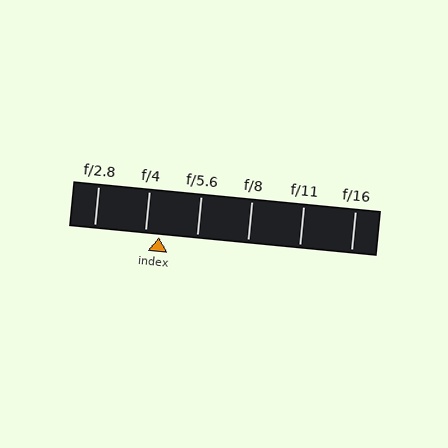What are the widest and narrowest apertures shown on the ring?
The widest aperture shown is f/2.8 and the narrowest is f/16.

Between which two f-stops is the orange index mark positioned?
The index mark is between f/4 and f/5.6.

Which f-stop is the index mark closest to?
The index mark is closest to f/4.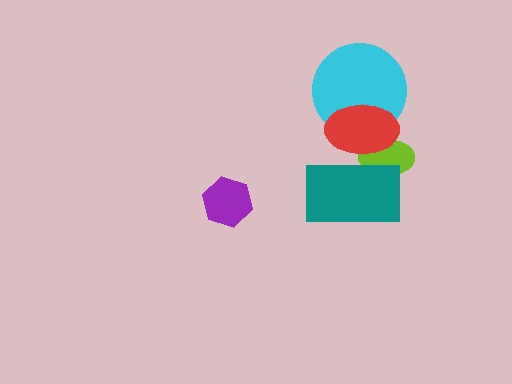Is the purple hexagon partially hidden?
No, no other shape covers it.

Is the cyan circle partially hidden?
Yes, it is partially covered by another shape.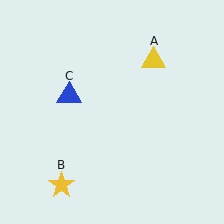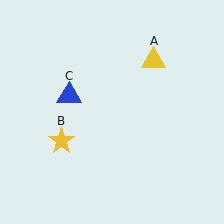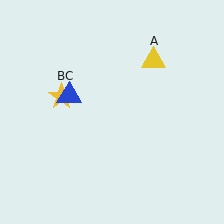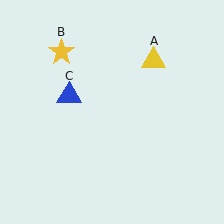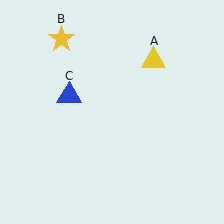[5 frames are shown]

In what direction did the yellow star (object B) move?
The yellow star (object B) moved up.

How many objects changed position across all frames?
1 object changed position: yellow star (object B).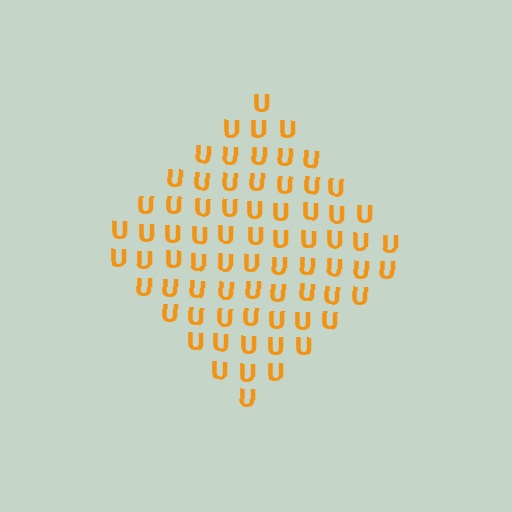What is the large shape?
The large shape is a diamond.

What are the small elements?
The small elements are letter U's.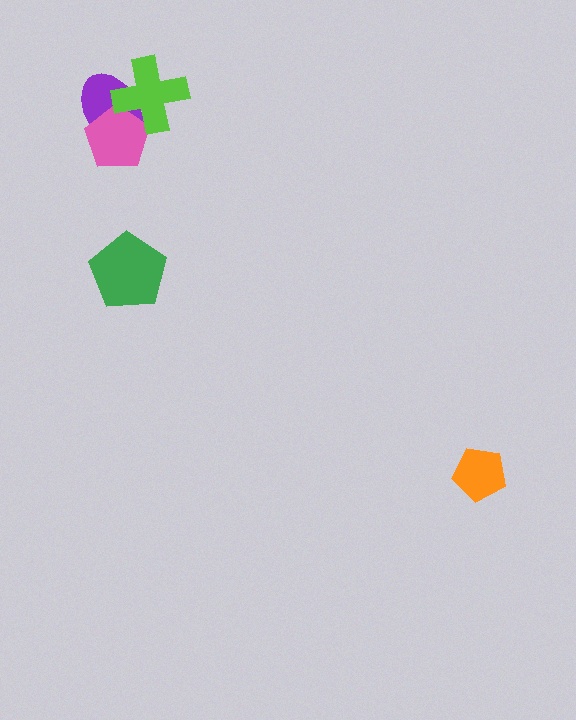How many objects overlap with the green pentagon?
0 objects overlap with the green pentagon.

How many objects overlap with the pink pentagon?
2 objects overlap with the pink pentagon.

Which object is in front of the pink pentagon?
The lime cross is in front of the pink pentagon.